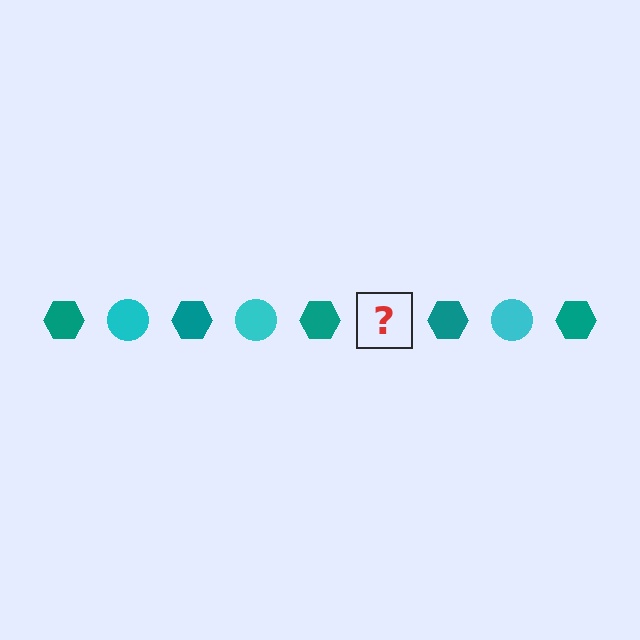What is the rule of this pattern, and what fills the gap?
The rule is that the pattern alternates between teal hexagon and cyan circle. The gap should be filled with a cyan circle.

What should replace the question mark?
The question mark should be replaced with a cyan circle.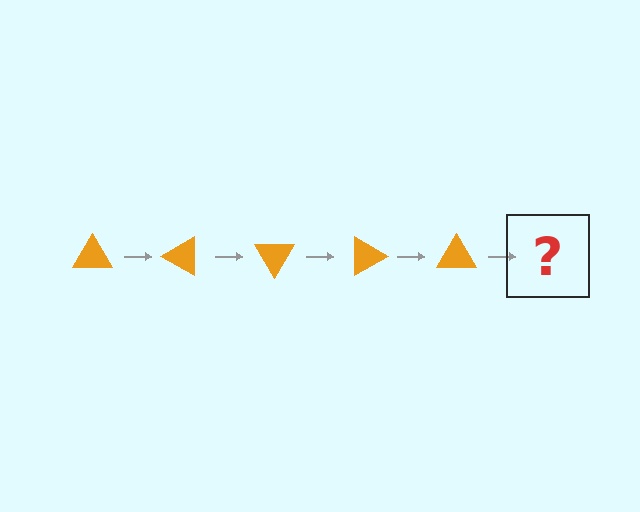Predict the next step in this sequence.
The next step is an orange triangle rotated 150 degrees.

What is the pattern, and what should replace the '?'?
The pattern is that the triangle rotates 30 degrees each step. The '?' should be an orange triangle rotated 150 degrees.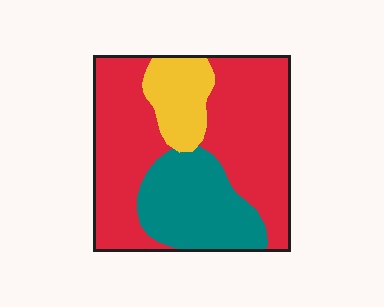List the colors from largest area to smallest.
From largest to smallest: red, teal, yellow.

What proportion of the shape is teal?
Teal covers 25% of the shape.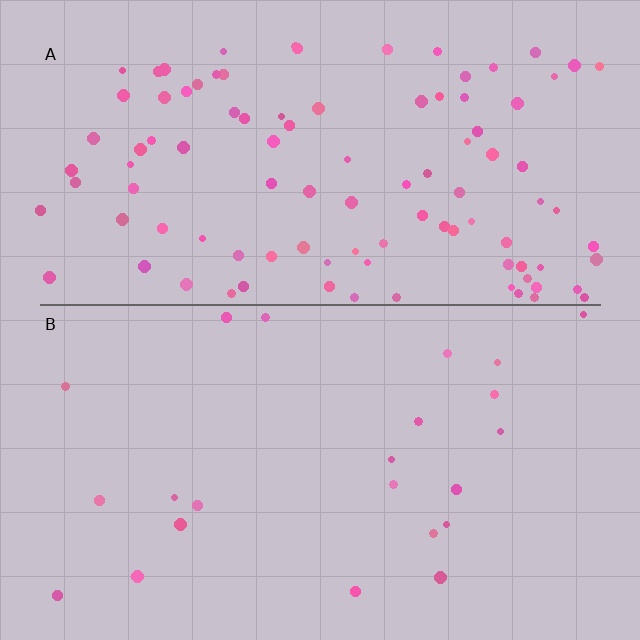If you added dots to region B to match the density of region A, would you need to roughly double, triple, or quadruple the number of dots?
Approximately quadruple.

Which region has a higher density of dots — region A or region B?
A (the top).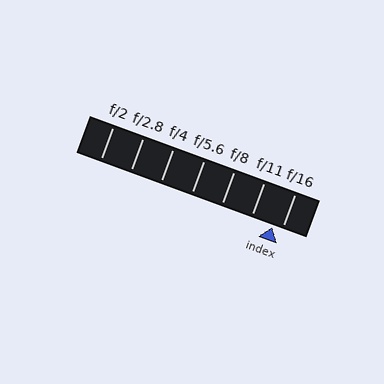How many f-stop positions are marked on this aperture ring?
There are 7 f-stop positions marked.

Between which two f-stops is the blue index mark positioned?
The index mark is between f/11 and f/16.